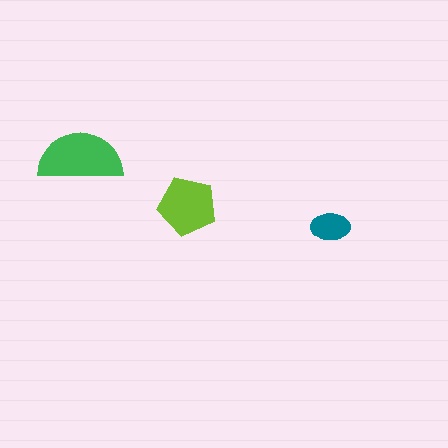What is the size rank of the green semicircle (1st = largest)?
1st.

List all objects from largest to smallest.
The green semicircle, the lime pentagon, the teal ellipse.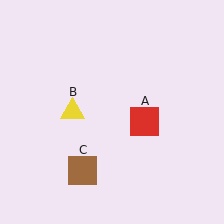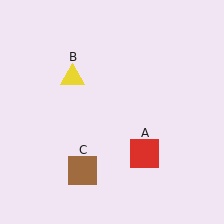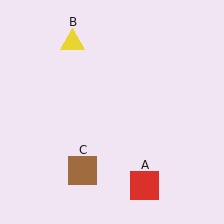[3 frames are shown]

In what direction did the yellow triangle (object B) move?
The yellow triangle (object B) moved up.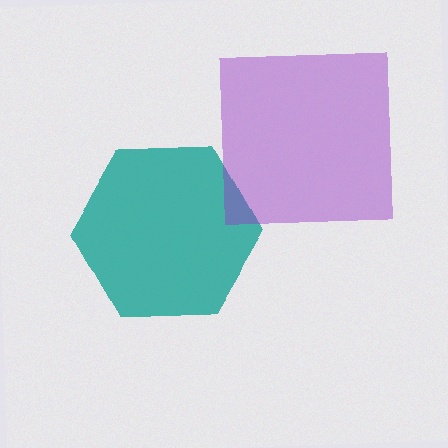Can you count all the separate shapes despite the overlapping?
Yes, there are 2 separate shapes.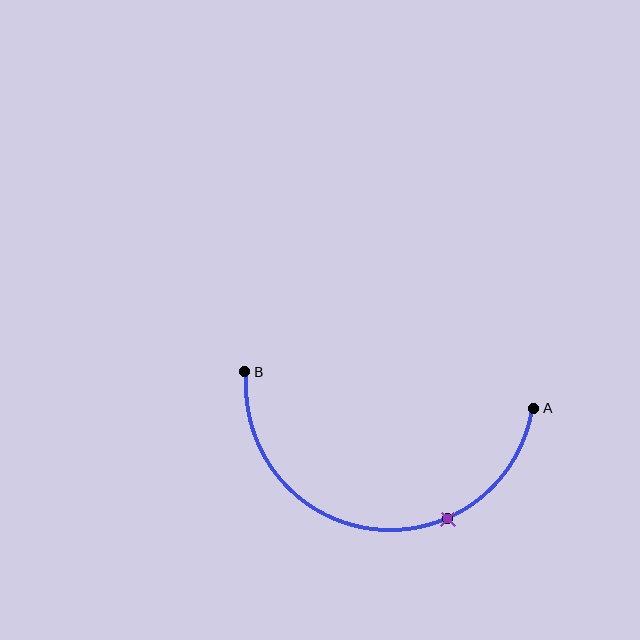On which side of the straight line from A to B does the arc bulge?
The arc bulges below the straight line connecting A and B.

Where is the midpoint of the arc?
The arc midpoint is the point on the curve farthest from the straight line joining A and B. It sits below that line.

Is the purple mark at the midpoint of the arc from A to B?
No. The purple mark lies on the arc but is closer to endpoint A. The arc midpoint would be at the point on the curve equidistant along the arc from both A and B.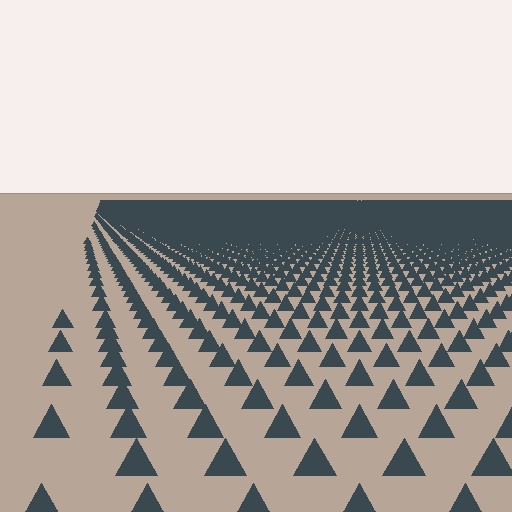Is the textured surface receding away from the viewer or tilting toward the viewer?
The surface is receding away from the viewer. Texture elements get smaller and denser toward the top.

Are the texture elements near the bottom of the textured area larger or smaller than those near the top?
Larger. Near the bottom, elements are closer to the viewer and appear at a bigger on-screen size.